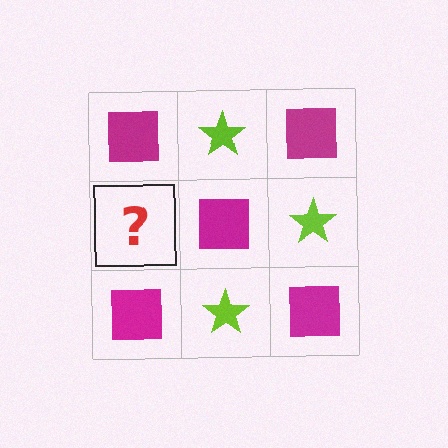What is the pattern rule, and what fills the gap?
The rule is that it alternates magenta square and lime star in a checkerboard pattern. The gap should be filled with a lime star.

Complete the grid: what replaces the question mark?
The question mark should be replaced with a lime star.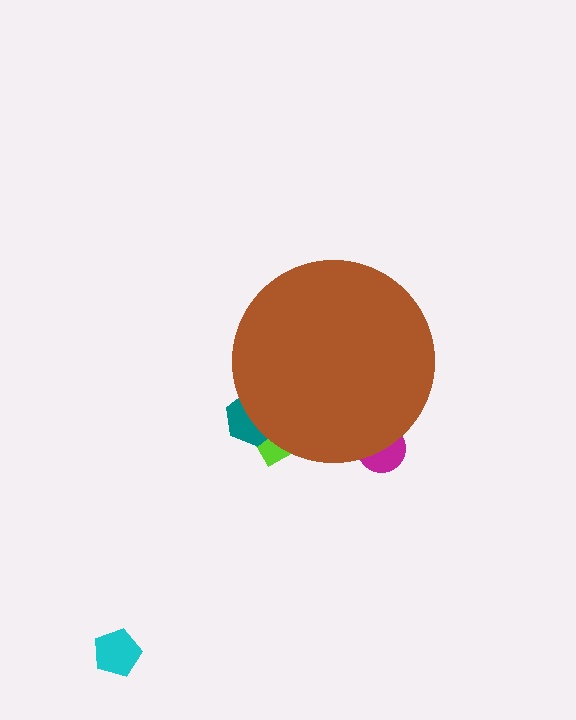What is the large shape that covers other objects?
A brown circle.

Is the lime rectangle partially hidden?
Yes, the lime rectangle is partially hidden behind the brown circle.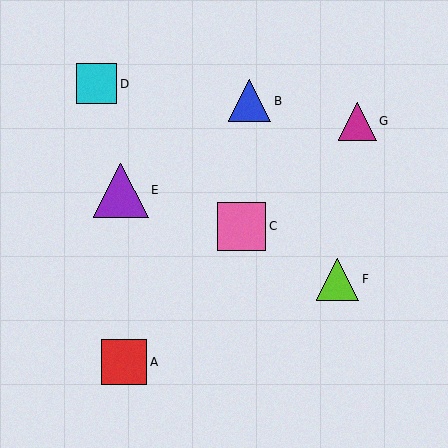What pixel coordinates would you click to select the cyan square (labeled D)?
Click at (97, 84) to select the cyan square D.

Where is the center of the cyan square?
The center of the cyan square is at (97, 84).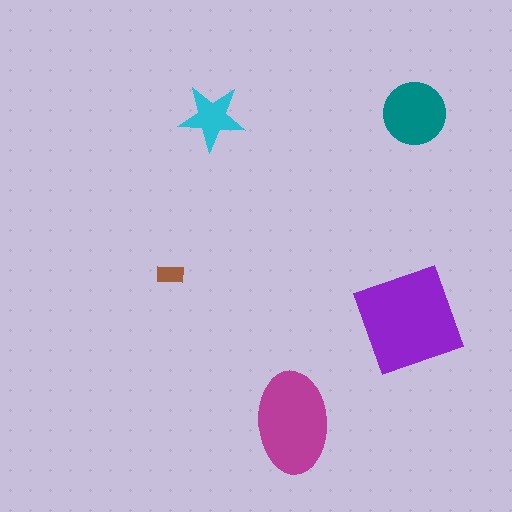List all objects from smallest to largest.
The brown rectangle, the cyan star, the teal circle, the magenta ellipse, the purple diamond.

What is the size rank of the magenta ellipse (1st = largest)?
2nd.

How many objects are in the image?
There are 5 objects in the image.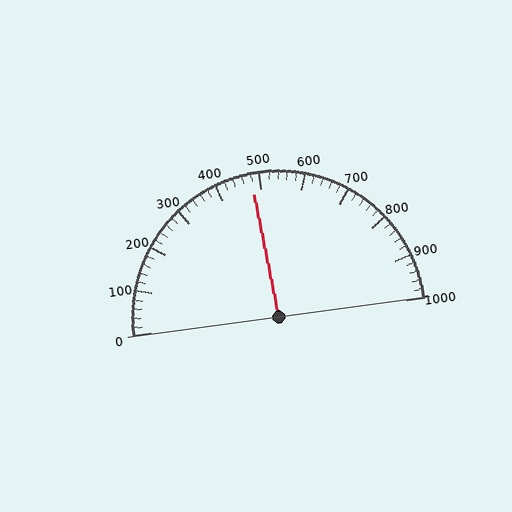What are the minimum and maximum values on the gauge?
The gauge ranges from 0 to 1000.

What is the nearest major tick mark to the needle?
The nearest major tick mark is 500.